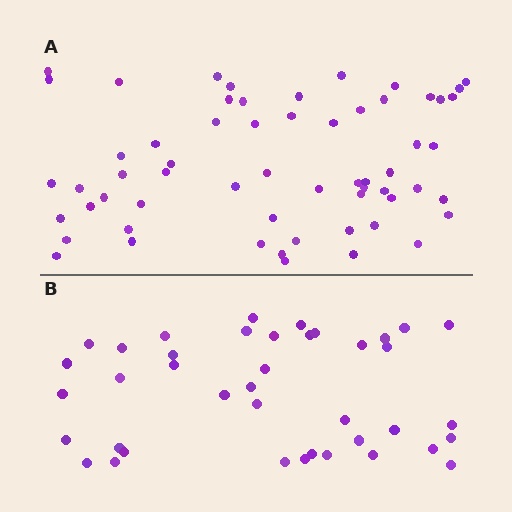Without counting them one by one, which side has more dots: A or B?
Region A (the top region) has more dots.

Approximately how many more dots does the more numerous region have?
Region A has approximately 20 more dots than region B.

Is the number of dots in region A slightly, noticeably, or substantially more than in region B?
Region A has substantially more. The ratio is roughly 1.5 to 1.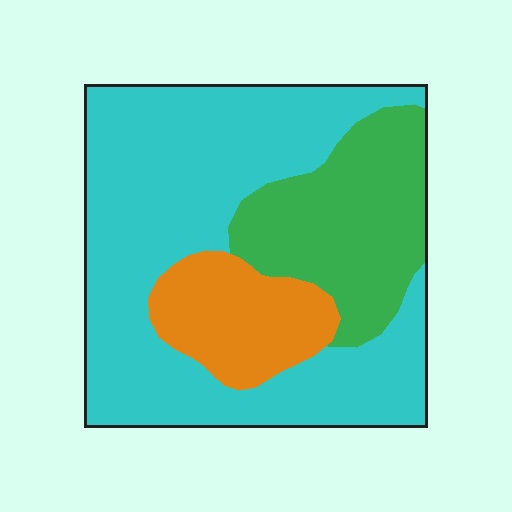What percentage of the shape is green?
Green takes up about one quarter (1/4) of the shape.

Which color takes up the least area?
Orange, at roughly 15%.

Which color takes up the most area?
Cyan, at roughly 60%.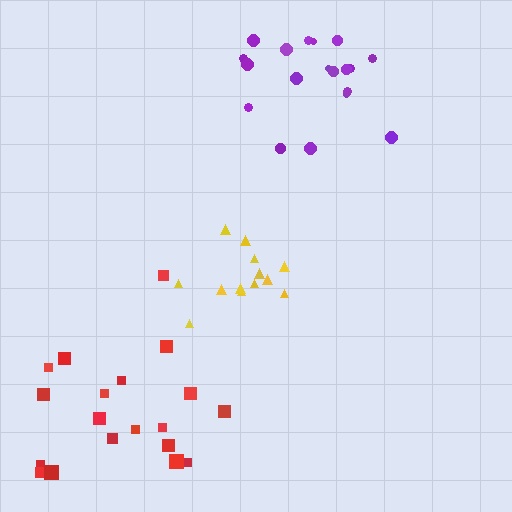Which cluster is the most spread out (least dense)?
Red.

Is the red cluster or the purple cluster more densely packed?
Purple.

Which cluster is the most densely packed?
Yellow.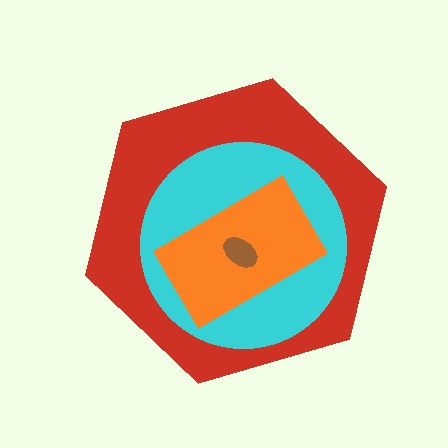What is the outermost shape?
The red hexagon.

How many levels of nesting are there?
4.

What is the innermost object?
The brown ellipse.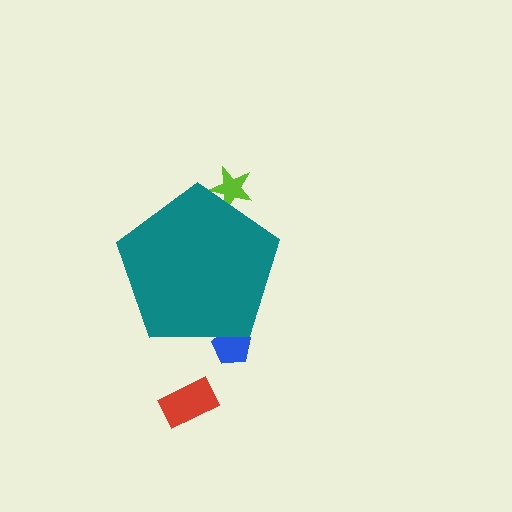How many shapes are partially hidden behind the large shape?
2 shapes are partially hidden.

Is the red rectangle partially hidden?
No, the red rectangle is fully visible.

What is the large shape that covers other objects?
A teal pentagon.